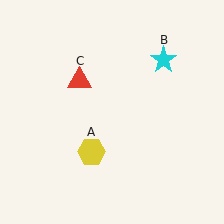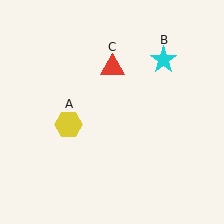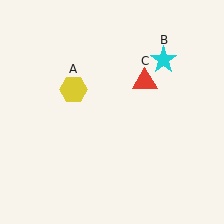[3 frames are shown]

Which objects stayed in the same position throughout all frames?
Cyan star (object B) remained stationary.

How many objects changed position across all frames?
2 objects changed position: yellow hexagon (object A), red triangle (object C).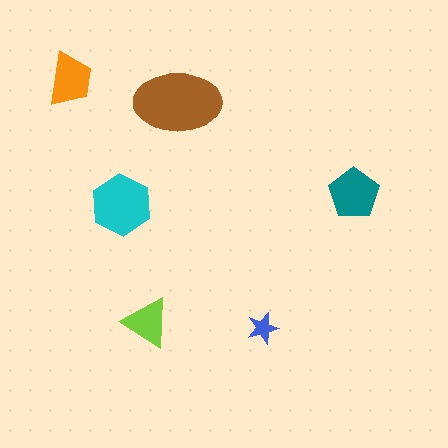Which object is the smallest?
The blue star.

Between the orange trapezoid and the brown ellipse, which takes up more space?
The brown ellipse.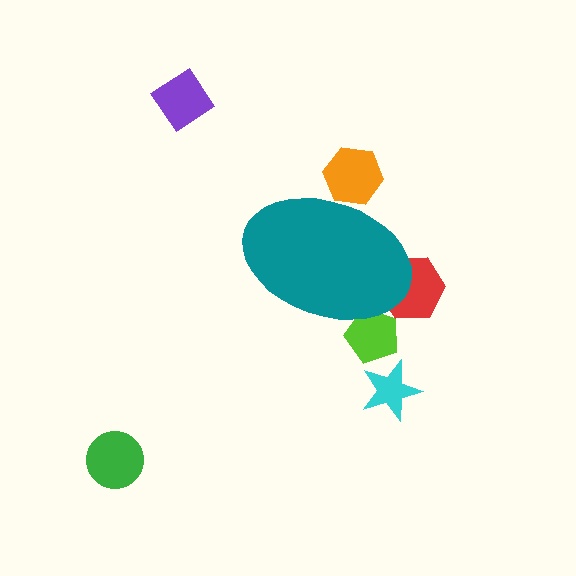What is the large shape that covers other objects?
A teal ellipse.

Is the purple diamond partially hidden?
No, the purple diamond is fully visible.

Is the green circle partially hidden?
No, the green circle is fully visible.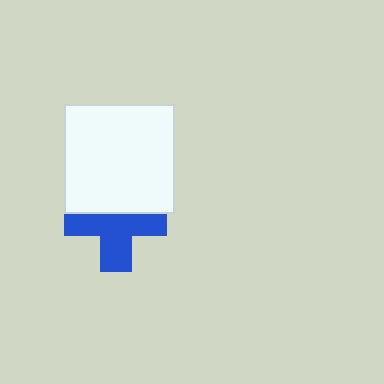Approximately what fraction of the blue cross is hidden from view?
Roughly 38% of the blue cross is hidden behind the white square.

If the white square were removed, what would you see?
You would see the complete blue cross.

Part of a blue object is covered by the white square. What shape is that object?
It is a cross.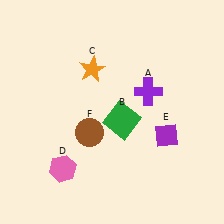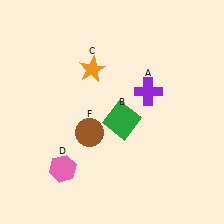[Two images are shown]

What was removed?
The purple diamond (E) was removed in Image 2.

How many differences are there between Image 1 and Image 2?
There is 1 difference between the two images.